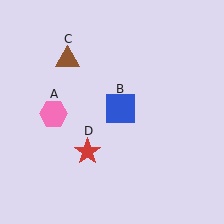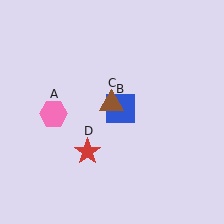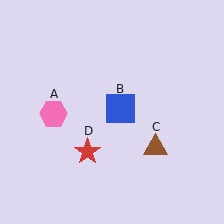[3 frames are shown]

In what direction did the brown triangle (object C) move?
The brown triangle (object C) moved down and to the right.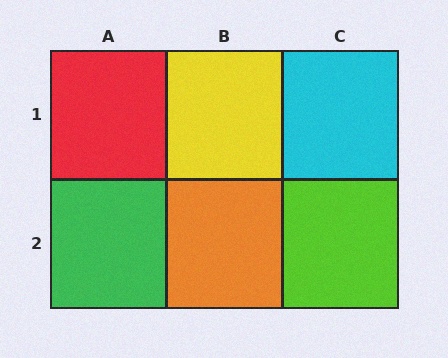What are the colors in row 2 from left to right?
Green, orange, lime.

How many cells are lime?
1 cell is lime.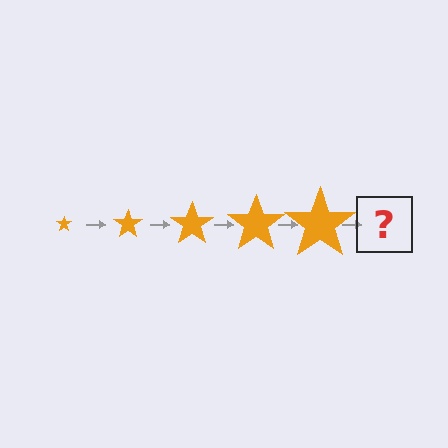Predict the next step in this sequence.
The next step is an orange star, larger than the previous one.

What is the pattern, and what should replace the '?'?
The pattern is that the star gets progressively larger each step. The '?' should be an orange star, larger than the previous one.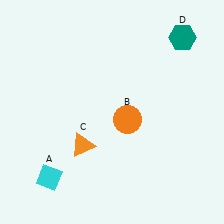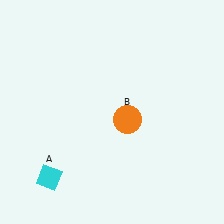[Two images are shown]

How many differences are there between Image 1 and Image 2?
There are 2 differences between the two images.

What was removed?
The orange triangle (C), the teal hexagon (D) were removed in Image 2.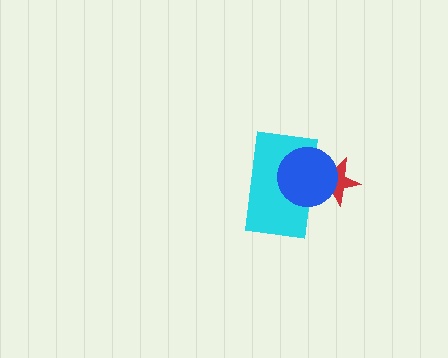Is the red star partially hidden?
Yes, it is partially covered by another shape.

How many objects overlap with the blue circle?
2 objects overlap with the blue circle.